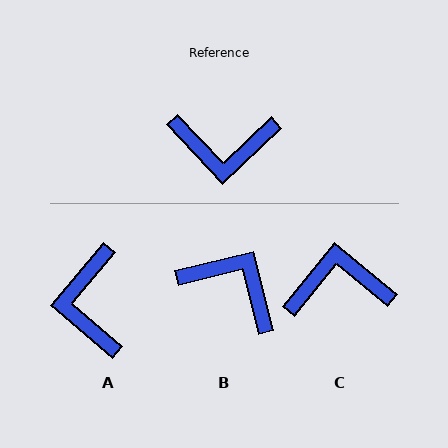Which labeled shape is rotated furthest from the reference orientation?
C, about 173 degrees away.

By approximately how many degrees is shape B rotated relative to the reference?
Approximately 150 degrees counter-clockwise.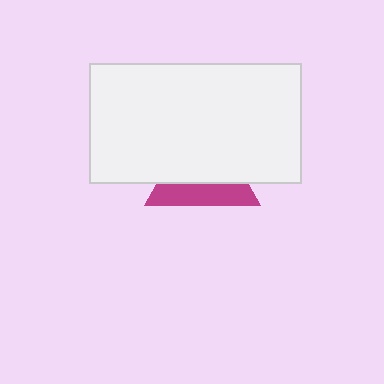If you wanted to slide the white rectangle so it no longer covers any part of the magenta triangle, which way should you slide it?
Slide it up — that is the most direct way to separate the two shapes.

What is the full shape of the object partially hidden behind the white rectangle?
The partially hidden object is a magenta triangle.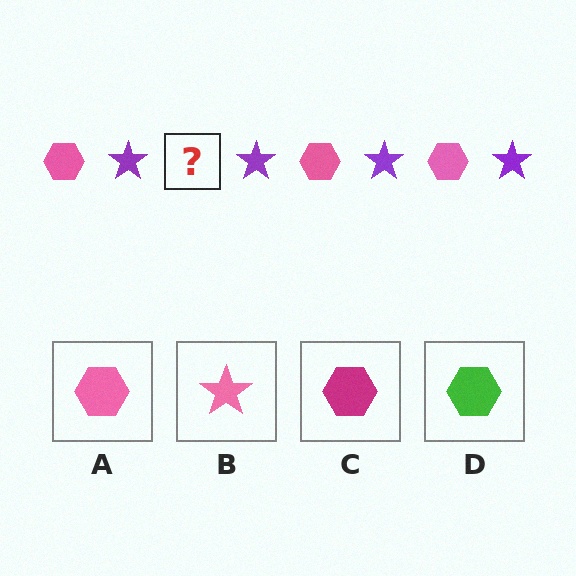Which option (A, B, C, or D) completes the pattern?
A.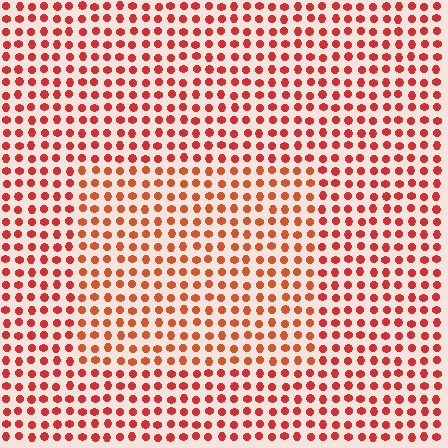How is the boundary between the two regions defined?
The boundary is defined purely by a slight shift in hue (about 17 degrees). Spacing, size, and orientation are identical on both sides.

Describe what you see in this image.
The image is filled with small red elements in a uniform arrangement. A rectangle-shaped region is visible where the elements are tinted to a slightly different hue, forming a subtle color boundary.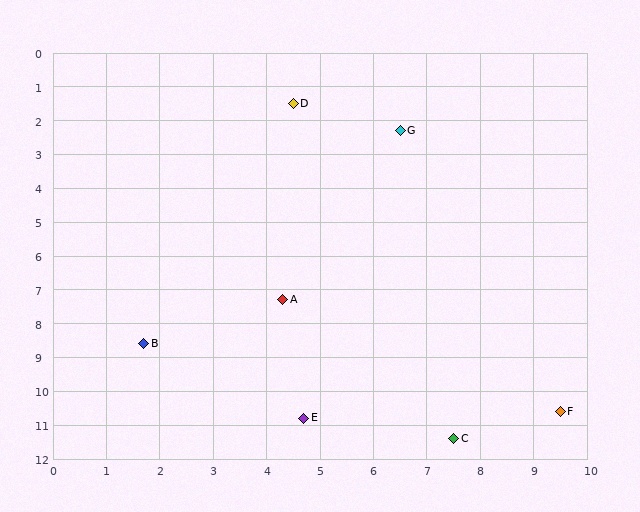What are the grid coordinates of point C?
Point C is at approximately (7.5, 11.4).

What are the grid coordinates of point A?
Point A is at approximately (4.3, 7.3).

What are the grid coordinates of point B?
Point B is at approximately (1.7, 8.6).